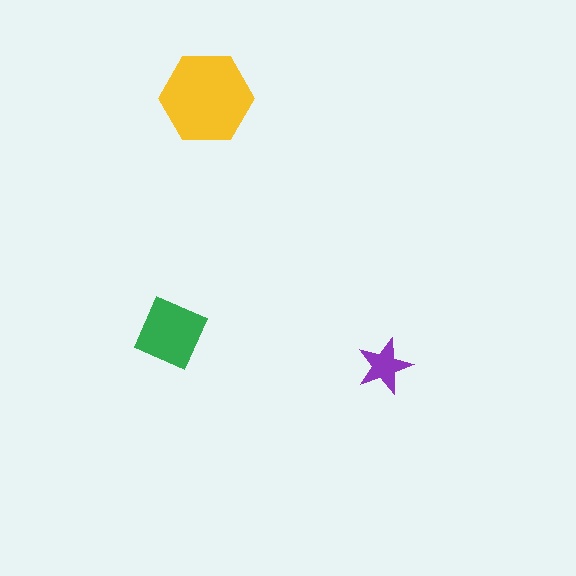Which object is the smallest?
The purple star.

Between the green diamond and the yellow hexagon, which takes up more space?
The yellow hexagon.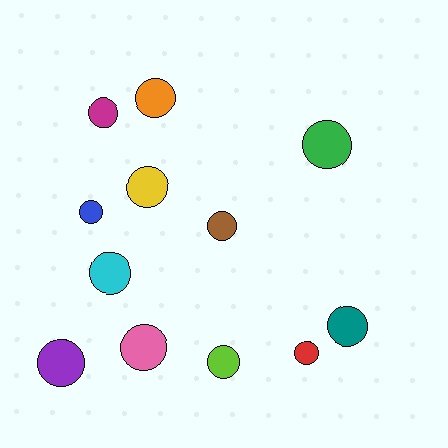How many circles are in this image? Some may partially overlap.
There are 12 circles.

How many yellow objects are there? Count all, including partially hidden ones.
There is 1 yellow object.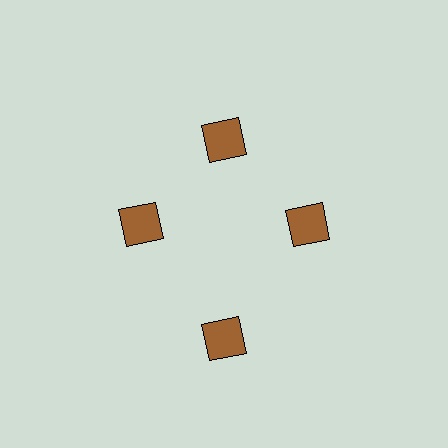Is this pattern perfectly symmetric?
No. The 4 brown squares are arranged in a ring, but one element near the 6 o'clock position is pushed outward from the center, breaking the 4-fold rotational symmetry.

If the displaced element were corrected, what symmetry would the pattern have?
It would have 4-fold rotational symmetry — the pattern would map onto itself every 90 degrees.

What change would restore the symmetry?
The symmetry would be restored by moving it inward, back onto the ring so that all 4 squares sit at equal angles and equal distance from the center.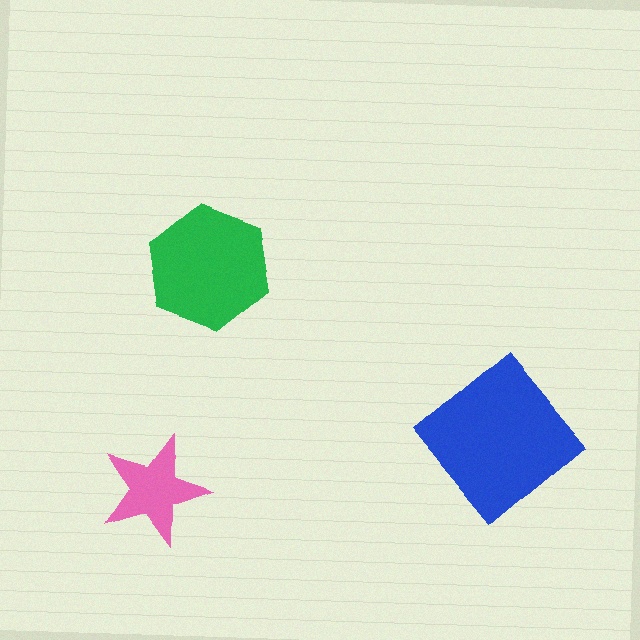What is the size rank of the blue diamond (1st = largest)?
1st.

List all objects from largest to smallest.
The blue diamond, the green hexagon, the pink star.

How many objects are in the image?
There are 3 objects in the image.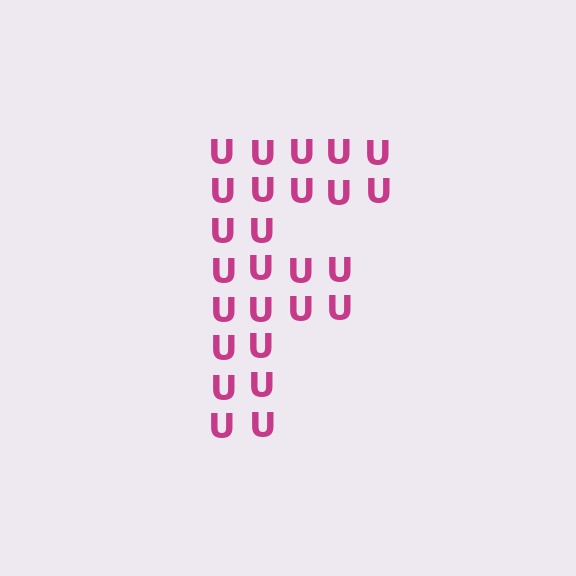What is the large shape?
The large shape is the letter F.